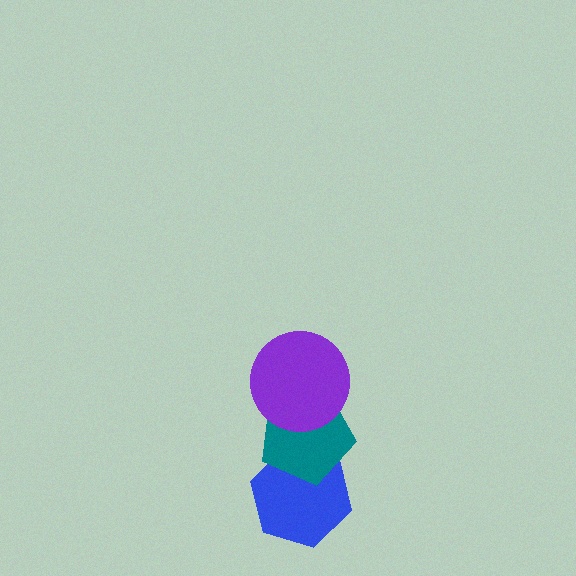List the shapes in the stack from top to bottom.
From top to bottom: the purple circle, the teal pentagon, the blue hexagon.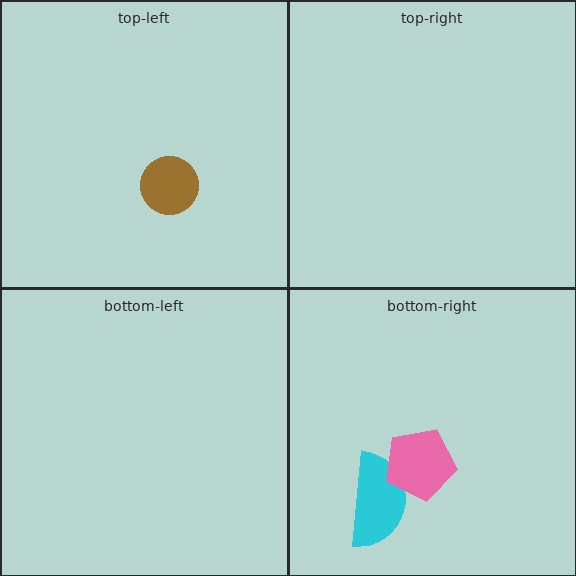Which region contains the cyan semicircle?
The bottom-right region.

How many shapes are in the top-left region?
1.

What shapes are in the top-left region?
The brown circle.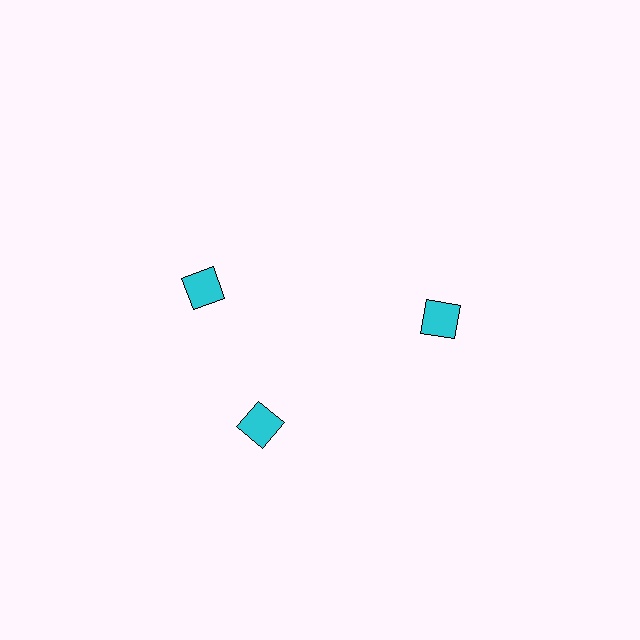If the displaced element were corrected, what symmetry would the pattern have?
It would have 3-fold rotational symmetry — the pattern would map onto itself every 120 degrees.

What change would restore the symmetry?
The symmetry would be restored by rotating it back into even spacing with its neighbors so that all 3 diamonds sit at equal angles and equal distance from the center.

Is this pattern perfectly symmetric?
No. The 3 cyan diamonds are arranged in a ring, but one element near the 11 o'clock position is rotated out of alignment along the ring, breaking the 3-fold rotational symmetry.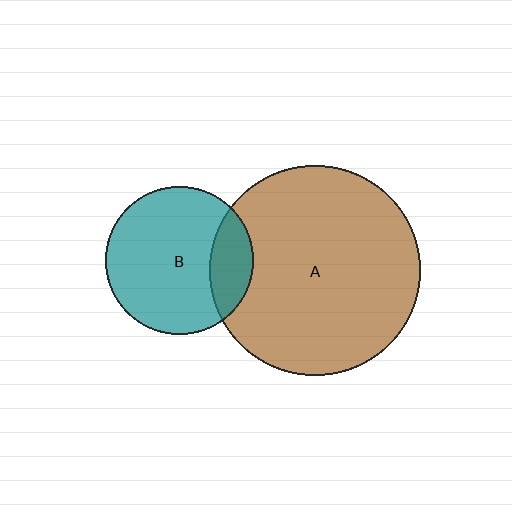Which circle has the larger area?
Circle A (brown).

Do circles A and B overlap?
Yes.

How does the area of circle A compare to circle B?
Approximately 2.0 times.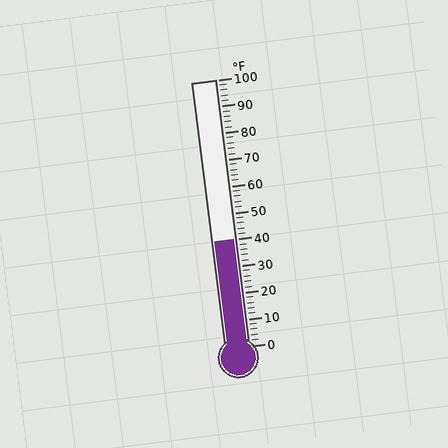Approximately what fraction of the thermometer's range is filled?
The thermometer is filled to approximately 40% of its range.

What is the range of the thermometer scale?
The thermometer scale ranges from 0°F to 100°F.